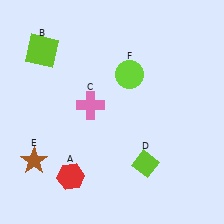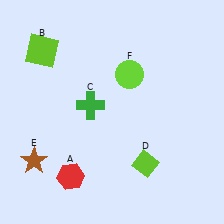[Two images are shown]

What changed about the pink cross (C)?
In Image 1, C is pink. In Image 2, it changed to green.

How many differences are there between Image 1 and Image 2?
There is 1 difference between the two images.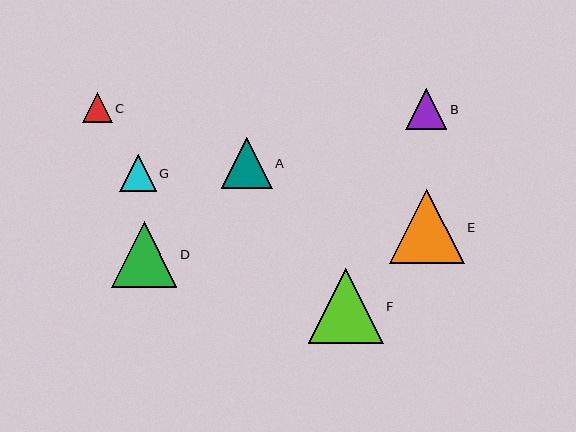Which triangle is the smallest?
Triangle C is the smallest with a size of approximately 30 pixels.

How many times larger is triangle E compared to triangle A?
Triangle E is approximately 1.5 times the size of triangle A.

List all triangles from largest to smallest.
From largest to smallest: F, E, D, A, B, G, C.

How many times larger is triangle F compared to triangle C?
Triangle F is approximately 2.5 times the size of triangle C.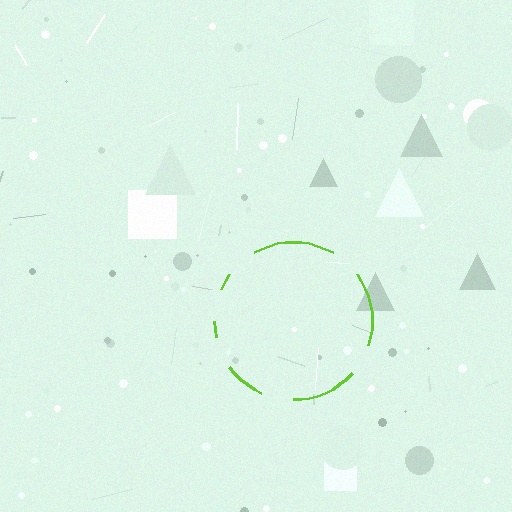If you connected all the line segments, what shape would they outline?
They would outline a circle.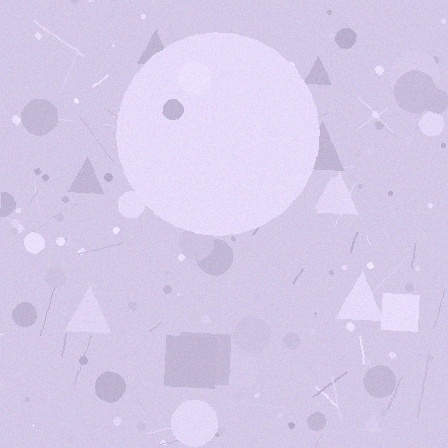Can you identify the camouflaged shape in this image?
The camouflaged shape is a circle.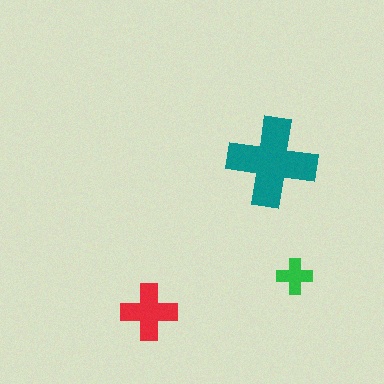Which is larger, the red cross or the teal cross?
The teal one.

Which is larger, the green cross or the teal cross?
The teal one.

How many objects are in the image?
There are 3 objects in the image.